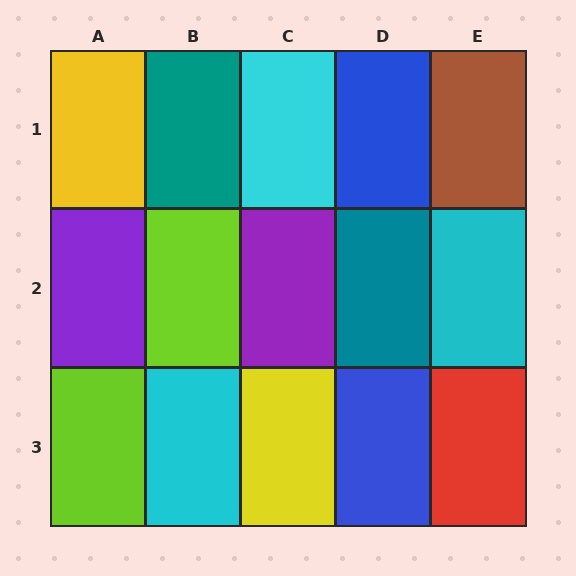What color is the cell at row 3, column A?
Lime.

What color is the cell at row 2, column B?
Lime.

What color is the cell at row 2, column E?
Cyan.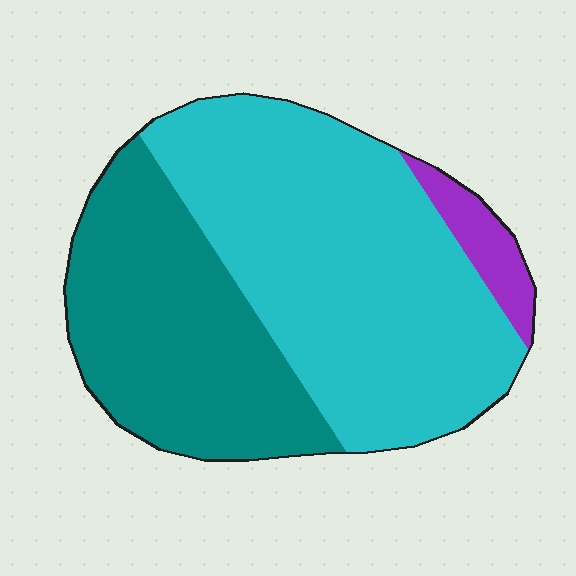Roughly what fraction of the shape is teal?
Teal covers 37% of the shape.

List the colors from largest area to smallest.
From largest to smallest: cyan, teal, purple.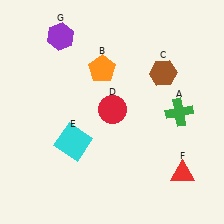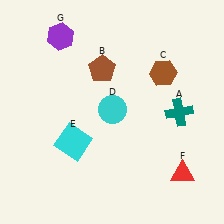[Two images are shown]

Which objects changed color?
A changed from green to teal. B changed from orange to brown. D changed from red to cyan.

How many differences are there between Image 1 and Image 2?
There are 3 differences between the two images.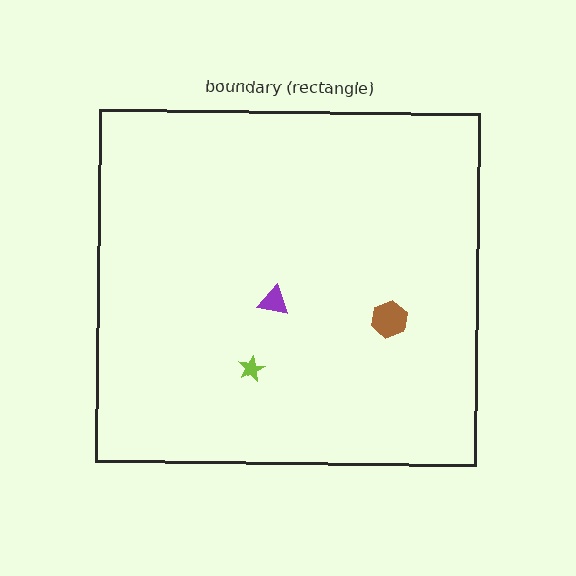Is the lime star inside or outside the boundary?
Inside.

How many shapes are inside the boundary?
3 inside, 0 outside.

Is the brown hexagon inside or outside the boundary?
Inside.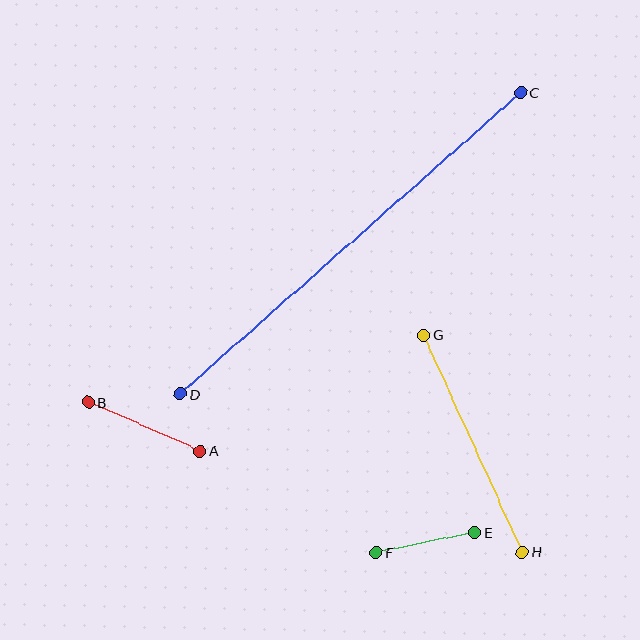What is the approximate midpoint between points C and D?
The midpoint is at approximately (350, 243) pixels.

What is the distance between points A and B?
The distance is approximately 122 pixels.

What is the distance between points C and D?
The distance is approximately 455 pixels.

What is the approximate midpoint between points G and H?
The midpoint is at approximately (473, 444) pixels.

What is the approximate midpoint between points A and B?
The midpoint is at approximately (144, 426) pixels.